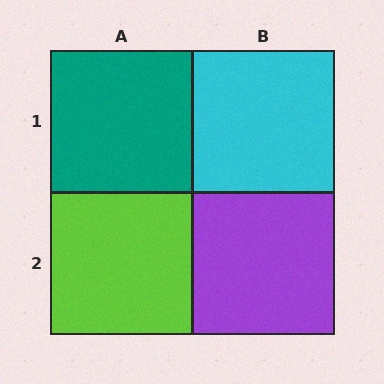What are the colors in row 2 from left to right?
Lime, purple.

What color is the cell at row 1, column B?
Cyan.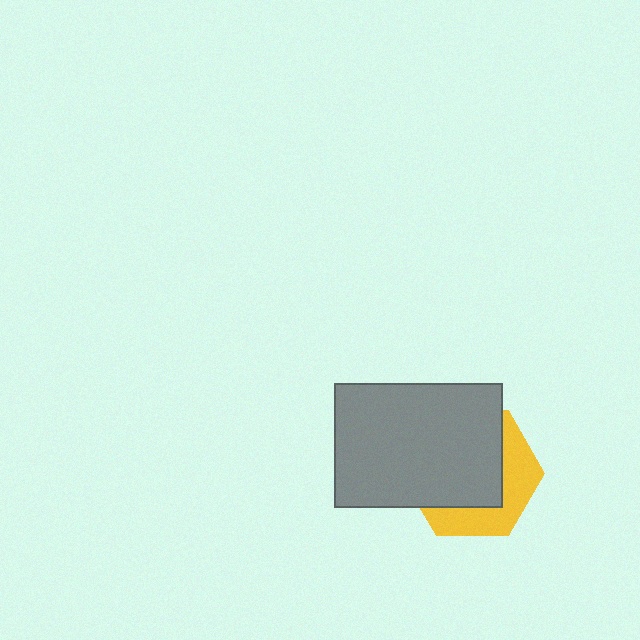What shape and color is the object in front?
The object in front is a gray rectangle.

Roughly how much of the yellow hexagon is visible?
A small part of it is visible (roughly 37%).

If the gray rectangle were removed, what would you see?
You would see the complete yellow hexagon.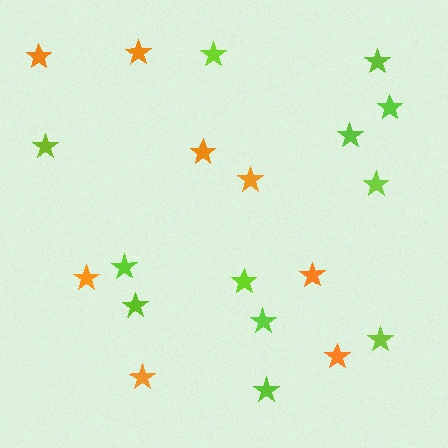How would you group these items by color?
There are 2 groups: one group of orange stars (8) and one group of lime stars (12).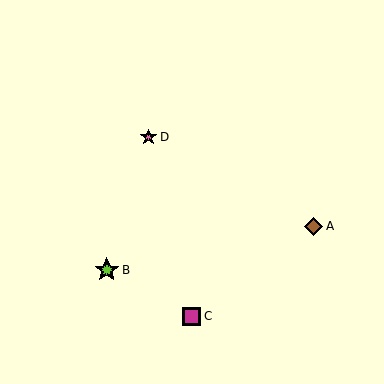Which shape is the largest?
The lime star (labeled B) is the largest.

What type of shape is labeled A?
Shape A is a brown diamond.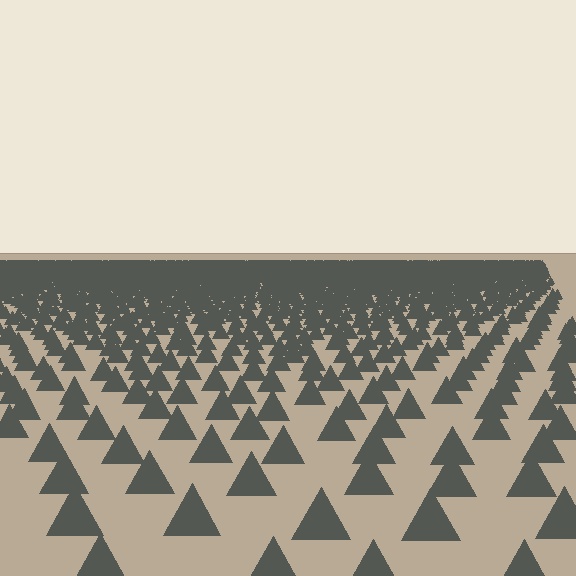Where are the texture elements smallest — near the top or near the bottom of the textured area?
Near the top.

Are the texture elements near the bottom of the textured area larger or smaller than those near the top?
Larger. Near the bottom, elements are closer to the viewer and appear at a bigger on-screen size.